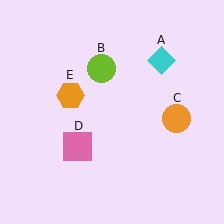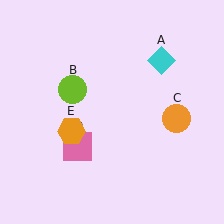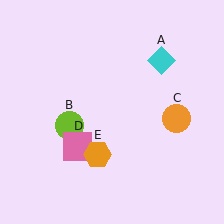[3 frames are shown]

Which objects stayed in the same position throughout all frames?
Cyan diamond (object A) and orange circle (object C) and pink square (object D) remained stationary.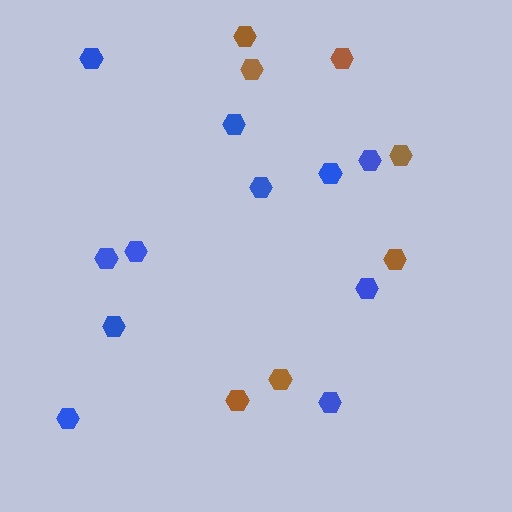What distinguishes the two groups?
There are 2 groups: one group of brown hexagons (7) and one group of blue hexagons (11).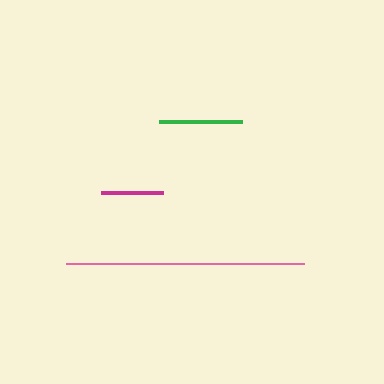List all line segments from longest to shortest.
From longest to shortest: pink, green, magenta.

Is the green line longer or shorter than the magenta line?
The green line is longer than the magenta line.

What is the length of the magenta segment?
The magenta segment is approximately 61 pixels long.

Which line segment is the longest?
The pink line is the longest at approximately 238 pixels.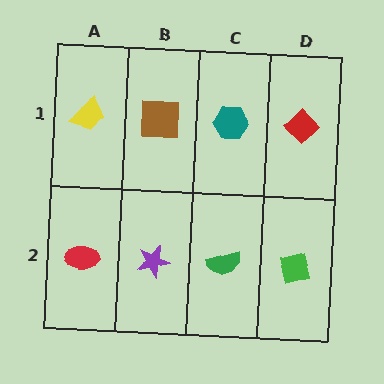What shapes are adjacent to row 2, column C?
A teal hexagon (row 1, column C), a purple star (row 2, column B), a green square (row 2, column D).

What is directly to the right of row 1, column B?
A teal hexagon.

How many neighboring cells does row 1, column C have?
3.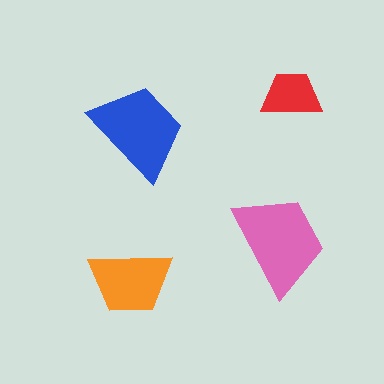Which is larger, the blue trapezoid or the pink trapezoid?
The pink one.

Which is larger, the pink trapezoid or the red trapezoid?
The pink one.